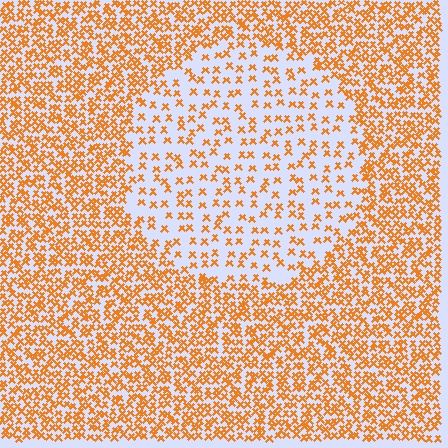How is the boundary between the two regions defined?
The boundary is defined by a change in element density (approximately 2.5x ratio). All elements are the same color, size, and shape.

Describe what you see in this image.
The image contains small orange elements arranged at two different densities. A circle-shaped region is visible where the elements are less densely packed than the surrounding area.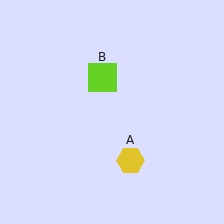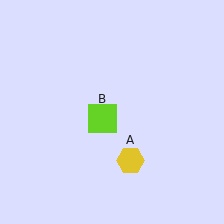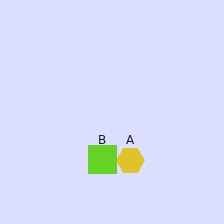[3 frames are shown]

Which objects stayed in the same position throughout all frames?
Yellow hexagon (object A) remained stationary.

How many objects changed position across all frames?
1 object changed position: lime square (object B).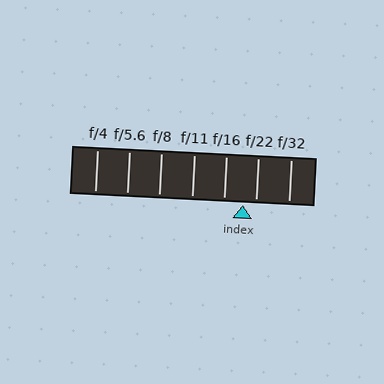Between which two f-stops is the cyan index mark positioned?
The index mark is between f/16 and f/22.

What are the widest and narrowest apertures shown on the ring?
The widest aperture shown is f/4 and the narrowest is f/32.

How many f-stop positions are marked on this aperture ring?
There are 7 f-stop positions marked.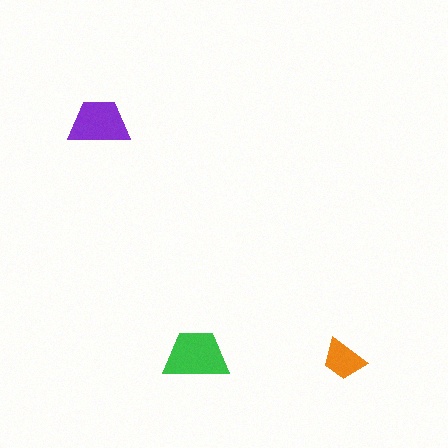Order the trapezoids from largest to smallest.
the green one, the purple one, the orange one.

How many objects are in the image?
There are 3 objects in the image.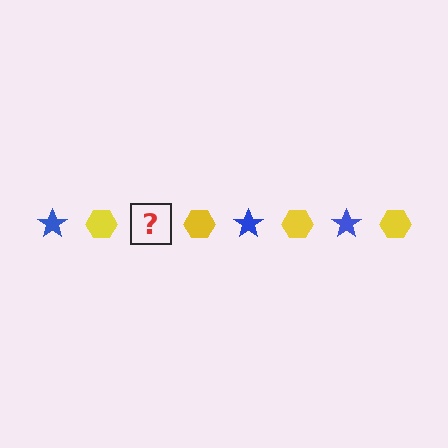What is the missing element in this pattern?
The missing element is a blue star.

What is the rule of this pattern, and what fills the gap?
The rule is that the pattern alternates between blue star and yellow hexagon. The gap should be filled with a blue star.